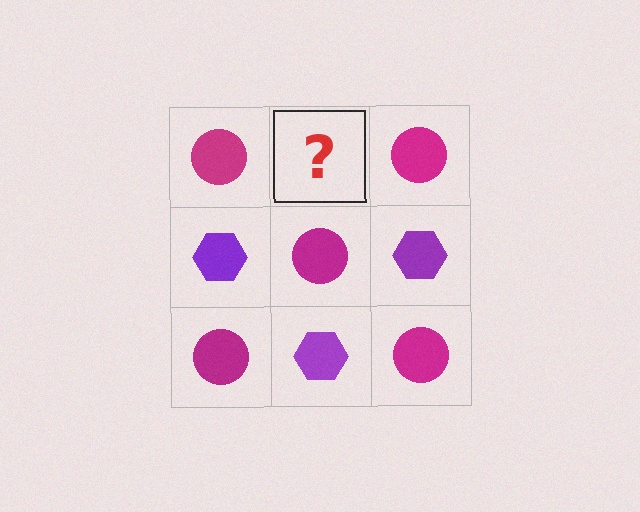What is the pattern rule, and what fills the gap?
The rule is that it alternates magenta circle and purple hexagon in a checkerboard pattern. The gap should be filled with a purple hexagon.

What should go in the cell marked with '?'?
The missing cell should contain a purple hexagon.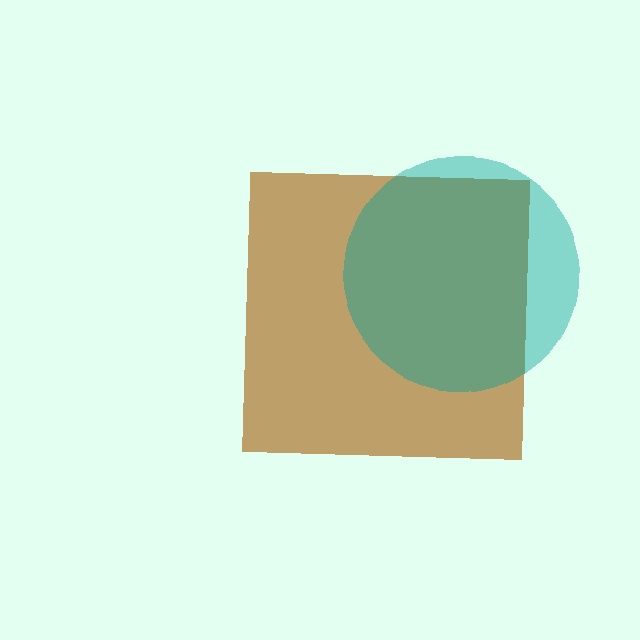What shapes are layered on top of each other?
The layered shapes are: a brown square, a teal circle.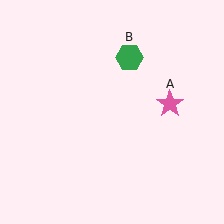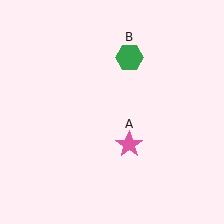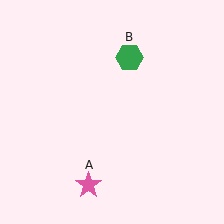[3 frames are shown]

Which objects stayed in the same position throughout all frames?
Green hexagon (object B) remained stationary.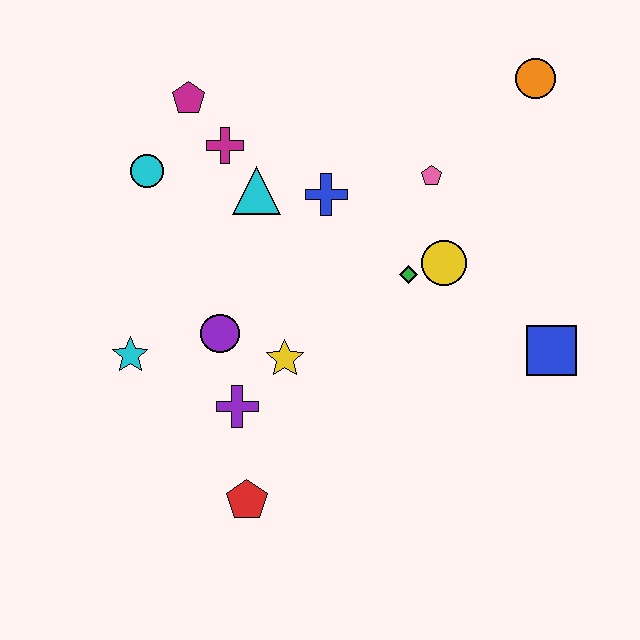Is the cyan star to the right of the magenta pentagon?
No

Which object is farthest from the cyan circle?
The blue square is farthest from the cyan circle.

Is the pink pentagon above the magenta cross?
No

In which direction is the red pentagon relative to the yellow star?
The red pentagon is below the yellow star.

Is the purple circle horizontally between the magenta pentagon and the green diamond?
Yes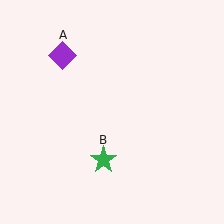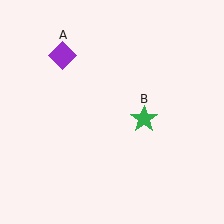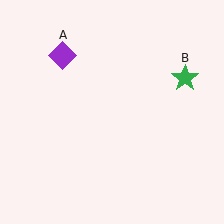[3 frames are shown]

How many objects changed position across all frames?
1 object changed position: green star (object B).